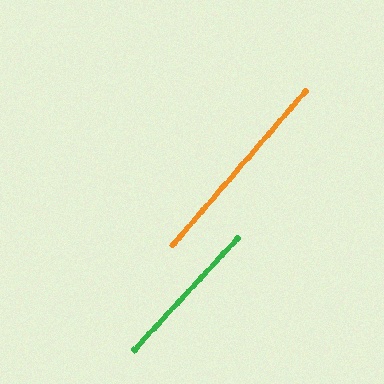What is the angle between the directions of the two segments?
Approximately 2 degrees.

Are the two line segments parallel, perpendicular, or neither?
Parallel — their directions differ by only 1.9°.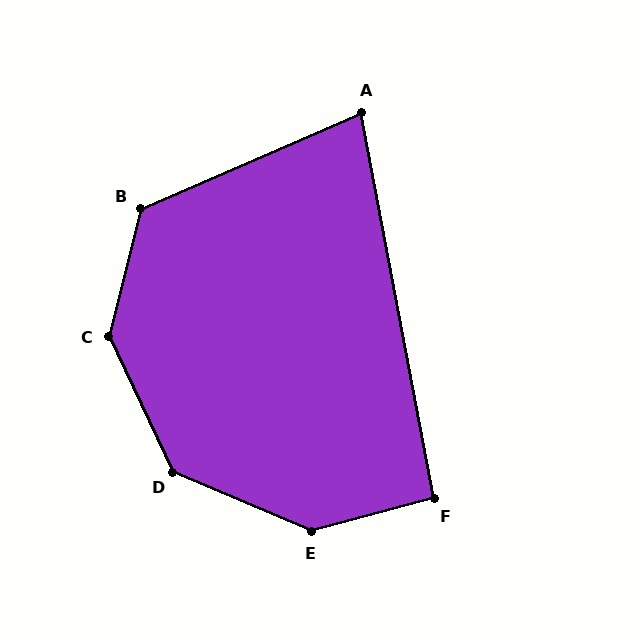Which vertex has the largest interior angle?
E, at approximately 142 degrees.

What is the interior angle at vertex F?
Approximately 95 degrees (approximately right).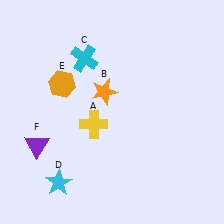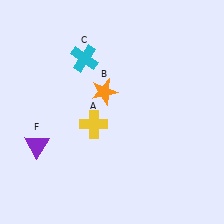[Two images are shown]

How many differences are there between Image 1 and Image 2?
There are 2 differences between the two images.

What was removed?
The cyan star (D), the orange hexagon (E) were removed in Image 2.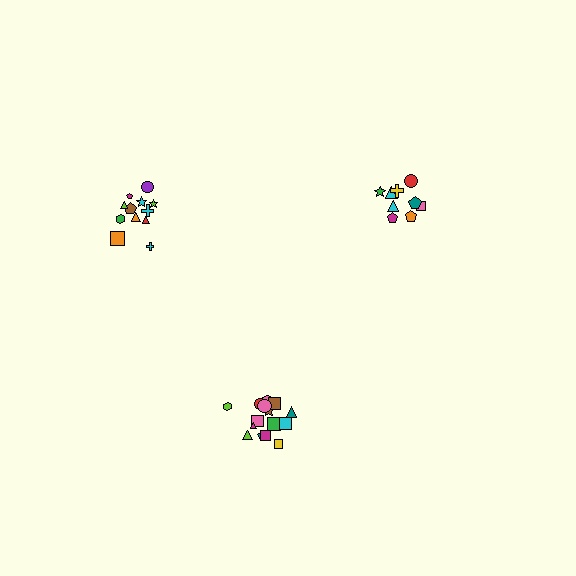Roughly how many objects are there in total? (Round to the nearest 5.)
Roughly 35 objects in total.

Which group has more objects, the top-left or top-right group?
The top-left group.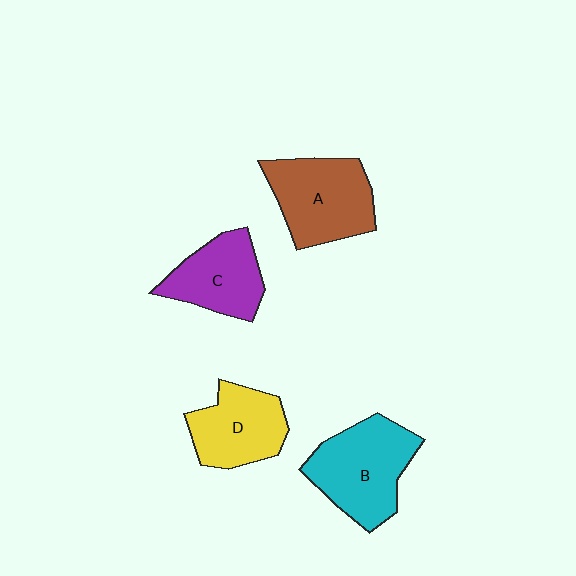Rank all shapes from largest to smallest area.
From largest to smallest: B (cyan), A (brown), D (yellow), C (purple).